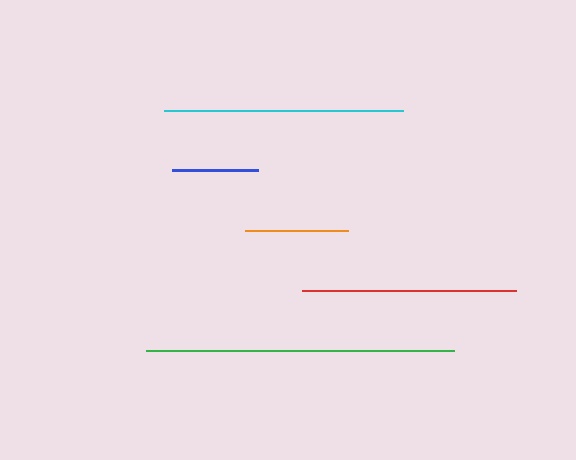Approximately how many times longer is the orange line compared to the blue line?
The orange line is approximately 1.2 times the length of the blue line.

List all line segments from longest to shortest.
From longest to shortest: green, cyan, red, orange, blue.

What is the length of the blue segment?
The blue segment is approximately 86 pixels long.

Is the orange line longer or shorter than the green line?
The green line is longer than the orange line.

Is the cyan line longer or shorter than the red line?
The cyan line is longer than the red line.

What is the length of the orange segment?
The orange segment is approximately 103 pixels long.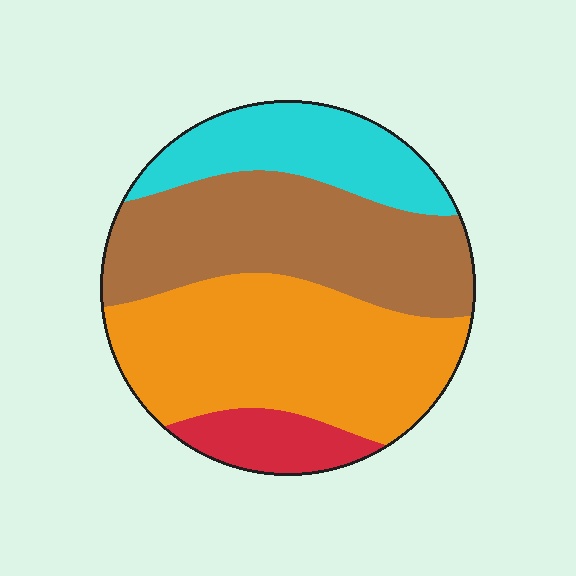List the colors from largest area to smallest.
From largest to smallest: orange, brown, cyan, red.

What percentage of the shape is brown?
Brown covers 34% of the shape.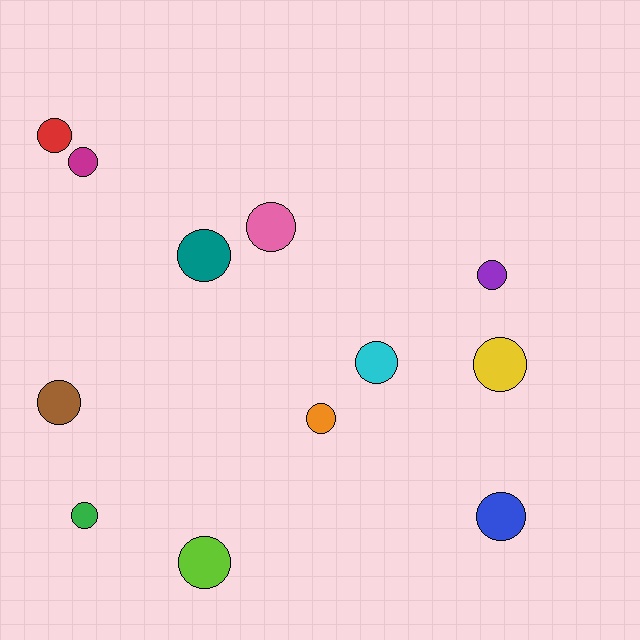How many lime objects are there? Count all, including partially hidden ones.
There is 1 lime object.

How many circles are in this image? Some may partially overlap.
There are 12 circles.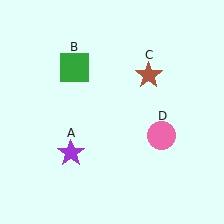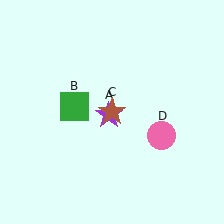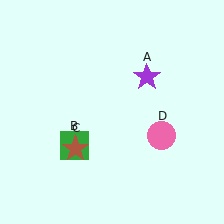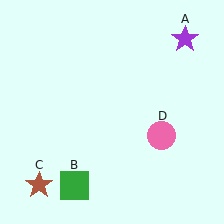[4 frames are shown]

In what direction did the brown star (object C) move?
The brown star (object C) moved down and to the left.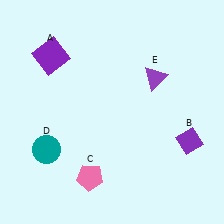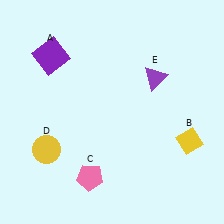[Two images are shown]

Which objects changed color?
B changed from purple to yellow. D changed from teal to yellow.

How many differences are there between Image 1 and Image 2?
There are 2 differences between the two images.